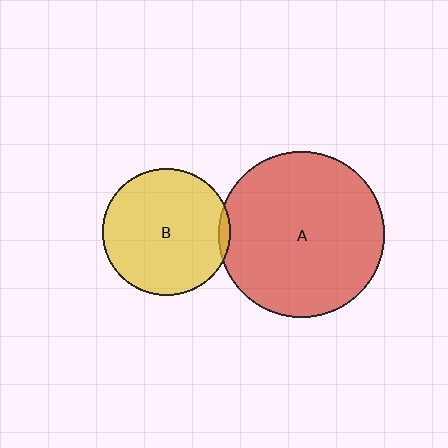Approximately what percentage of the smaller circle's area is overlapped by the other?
Approximately 5%.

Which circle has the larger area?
Circle A (red).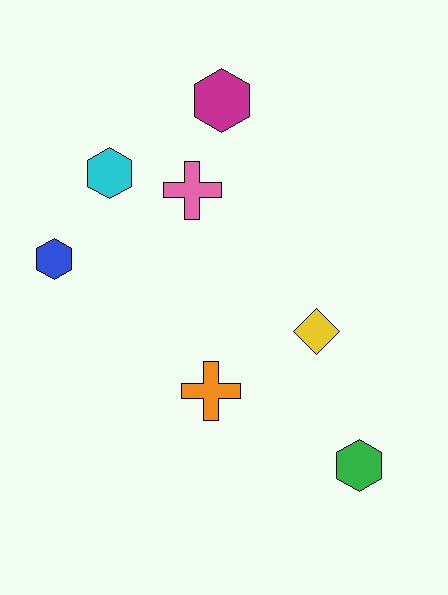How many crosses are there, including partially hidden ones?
There are 2 crosses.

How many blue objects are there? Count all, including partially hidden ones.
There is 1 blue object.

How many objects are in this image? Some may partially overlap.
There are 7 objects.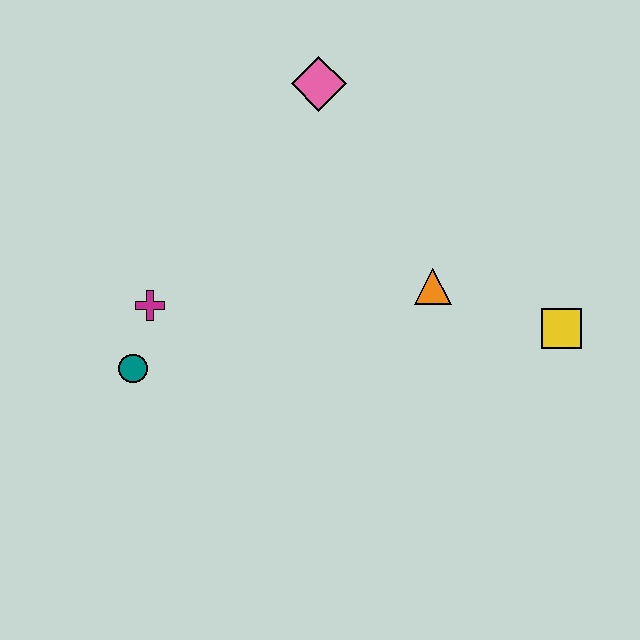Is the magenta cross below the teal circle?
No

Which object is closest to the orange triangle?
The yellow square is closest to the orange triangle.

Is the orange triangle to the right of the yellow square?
No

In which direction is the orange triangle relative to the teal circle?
The orange triangle is to the right of the teal circle.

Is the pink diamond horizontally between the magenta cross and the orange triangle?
Yes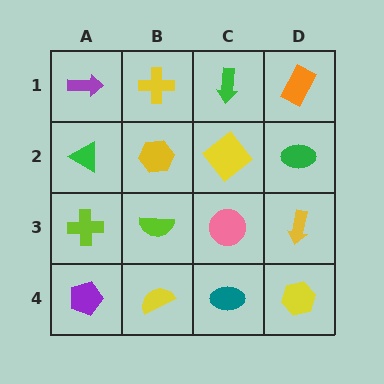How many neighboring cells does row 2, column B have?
4.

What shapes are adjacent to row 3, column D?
A green ellipse (row 2, column D), a yellow hexagon (row 4, column D), a pink circle (row 3, column C).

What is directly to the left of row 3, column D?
A pink circle.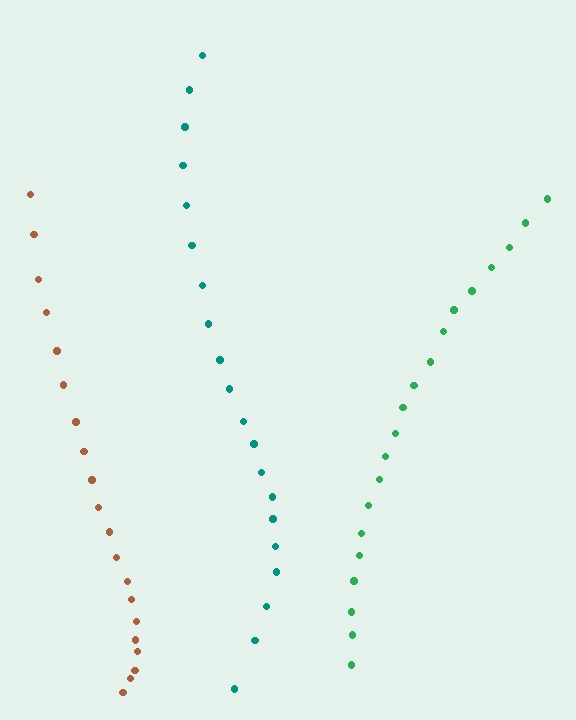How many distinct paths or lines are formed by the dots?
There are 3 distinct paths.